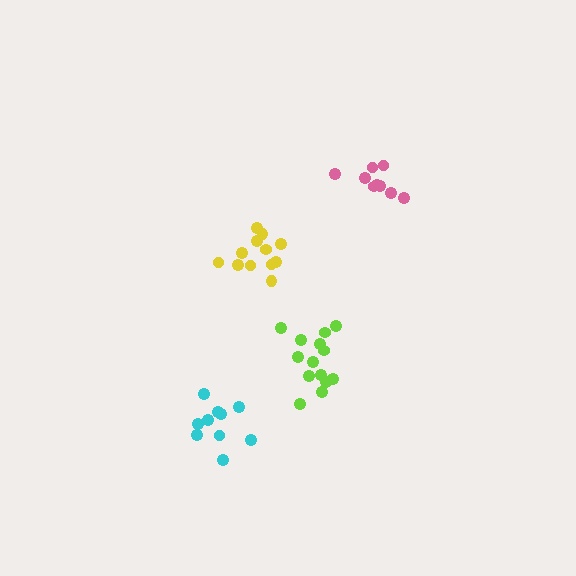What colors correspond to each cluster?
The clusters are colored: yellow, cyan, lime, pink.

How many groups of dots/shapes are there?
There are 4 groups.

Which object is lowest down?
The cyan cluster is bottommost.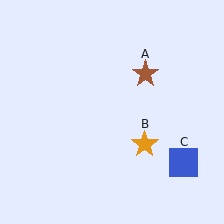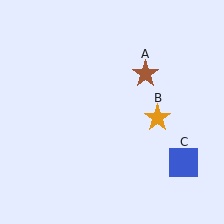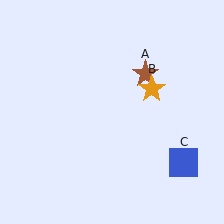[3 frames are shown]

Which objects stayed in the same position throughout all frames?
Brown star (object A) and blue square (object C) remained stationary.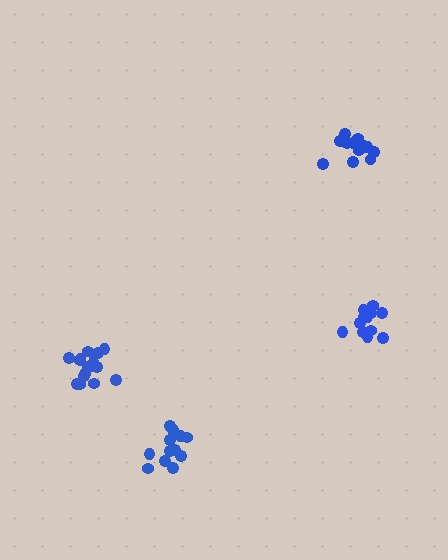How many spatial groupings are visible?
There are 4 spatial groupings.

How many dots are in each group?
Group 1: 12 dots, Group 2: 12 dots, Group 3: 12 dots, Group 4: 17 dots (53 total).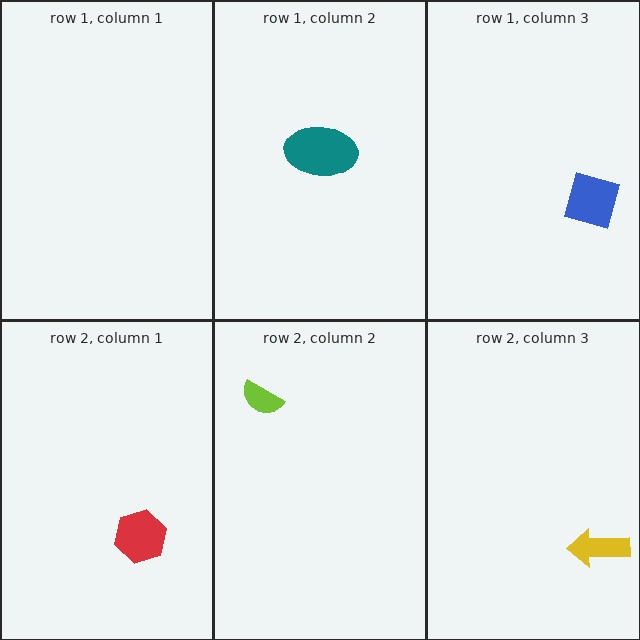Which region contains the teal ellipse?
The row 1, column 2 region.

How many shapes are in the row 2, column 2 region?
1.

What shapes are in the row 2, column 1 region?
The red hexagon.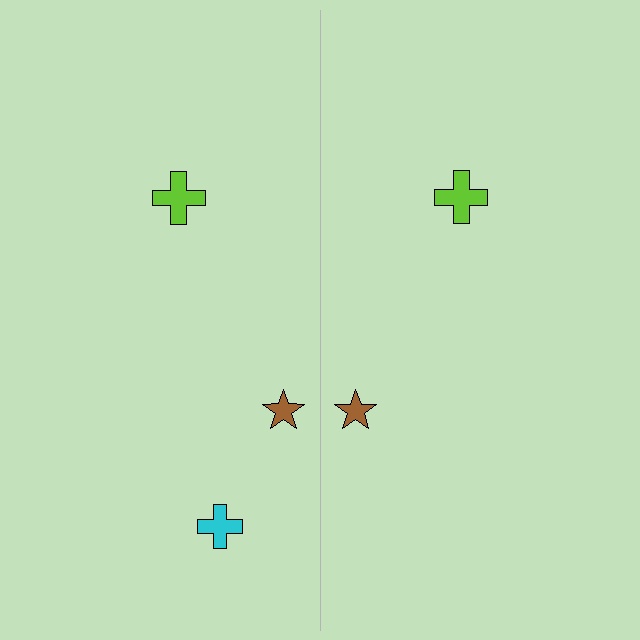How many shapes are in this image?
There are 5 shapes in this image.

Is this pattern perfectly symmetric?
No, the pattern is not perfectly symmetric. A cyan cross is missing from the right side.